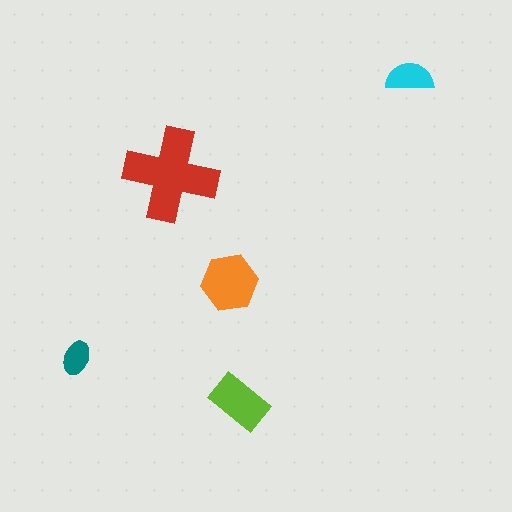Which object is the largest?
The red cross.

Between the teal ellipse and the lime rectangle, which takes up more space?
The lime rectangle.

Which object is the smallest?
The teal ellipse.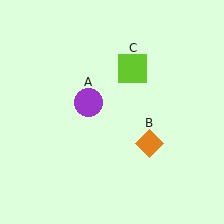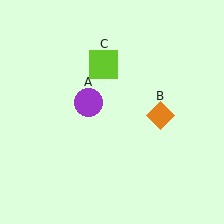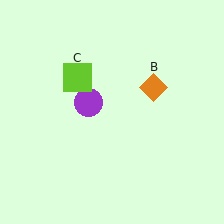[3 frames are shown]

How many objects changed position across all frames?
2 objects changed position: orange diamond (object B), lime square (object C).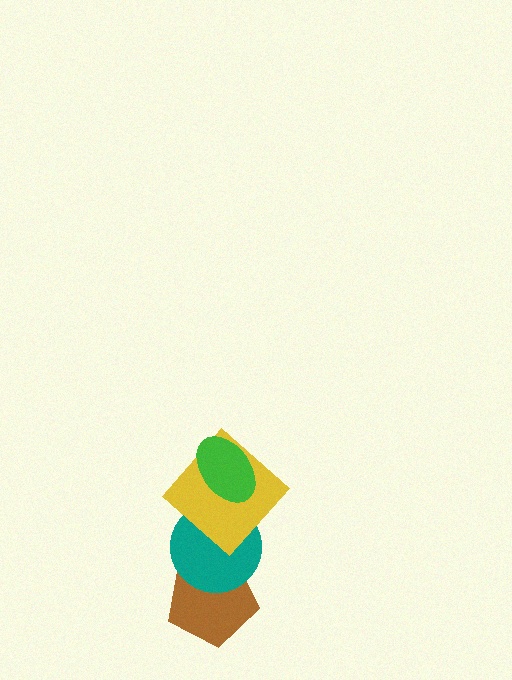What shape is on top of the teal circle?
The yellow diamond is on top of the teal circle.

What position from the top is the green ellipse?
The green ellipse is 1st from the top.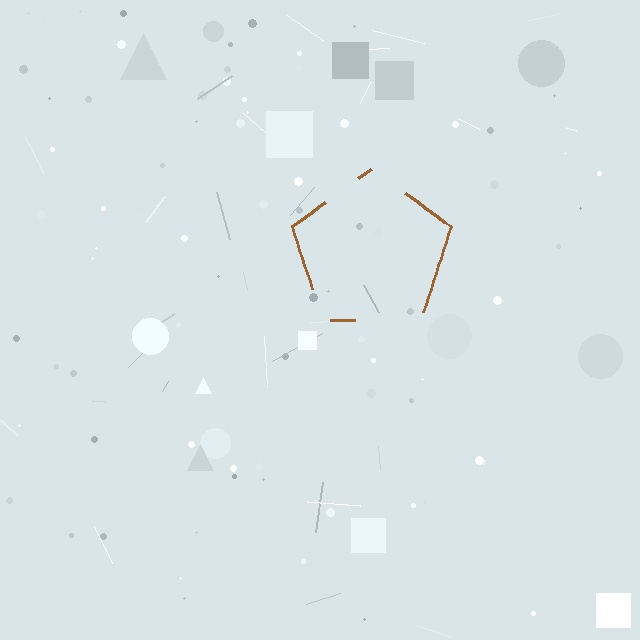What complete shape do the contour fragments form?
The contour fragments form a pentagon.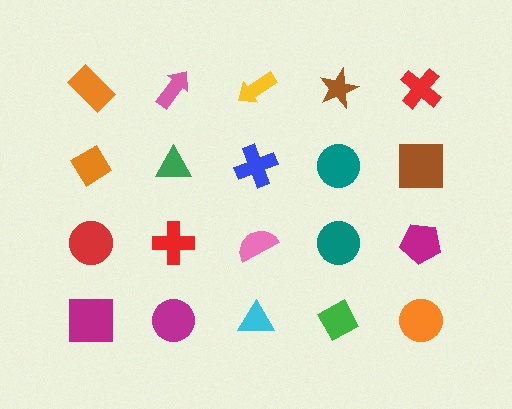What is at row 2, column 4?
A teal circle.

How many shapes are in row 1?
5 shapes.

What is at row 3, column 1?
A red circle.